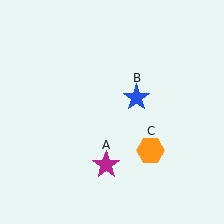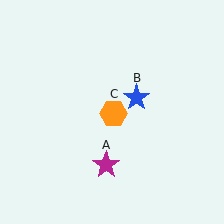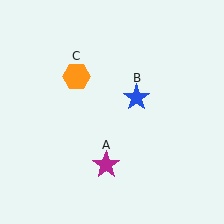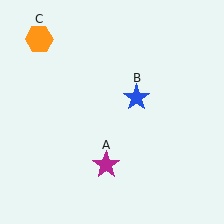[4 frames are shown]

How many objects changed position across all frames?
1 object changed position: orange hexagon (object C).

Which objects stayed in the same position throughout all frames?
Magenta star (object A) and blue star (object B) remained stationary.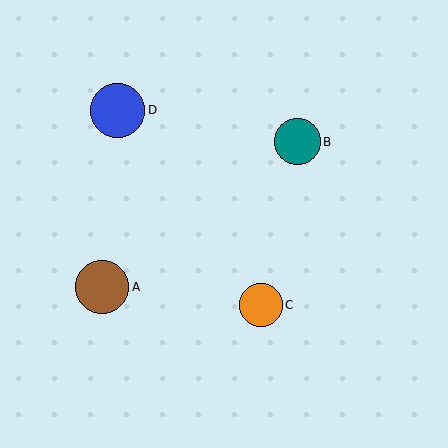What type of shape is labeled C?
Shape C is an orange circle.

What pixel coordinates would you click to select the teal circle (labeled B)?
Click at (297, 142) to select the teal circle B.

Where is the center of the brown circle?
The center of the brown circle is at (102, 287).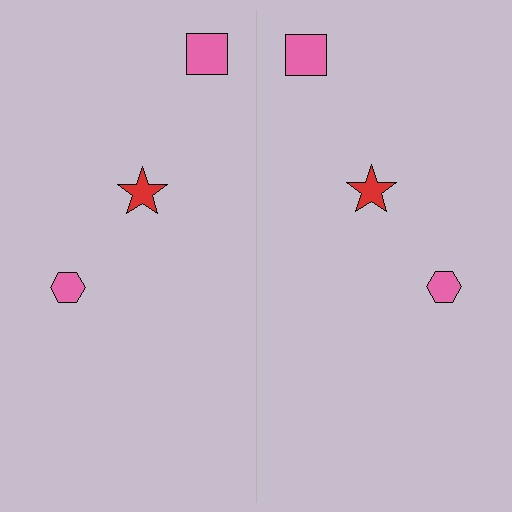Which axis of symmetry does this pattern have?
The pattern has a vertical axis of symmetry running through the center of the image.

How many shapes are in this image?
There are 6 shapes in this image.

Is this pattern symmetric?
Yes, this pattern has bilateral (reflection) symmetry.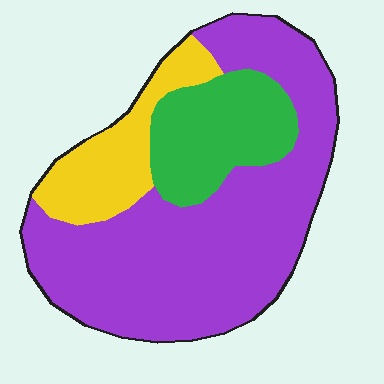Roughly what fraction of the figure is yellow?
Yellow takes up about one sixth (1/6) of the figure.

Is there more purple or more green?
Purple.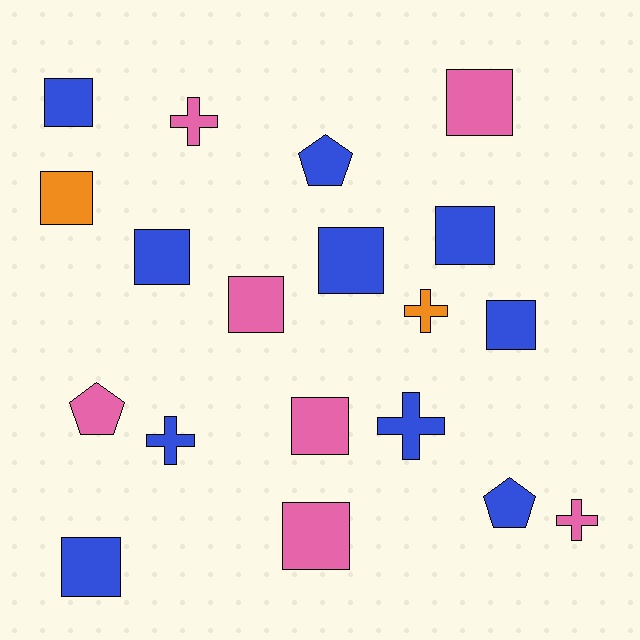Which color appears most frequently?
Blue, with 10 objects.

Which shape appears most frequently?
Square, with 11 objects.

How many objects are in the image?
There are 19 objects.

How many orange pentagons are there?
There are no orange pentagons.